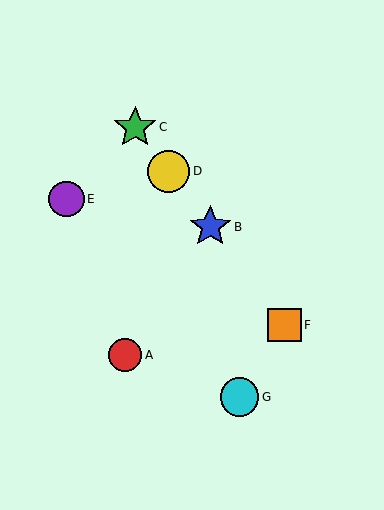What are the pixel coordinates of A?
Object A is at (125, 355).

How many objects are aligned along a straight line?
4 objects (B, C, D, F) are aligned along a straight line.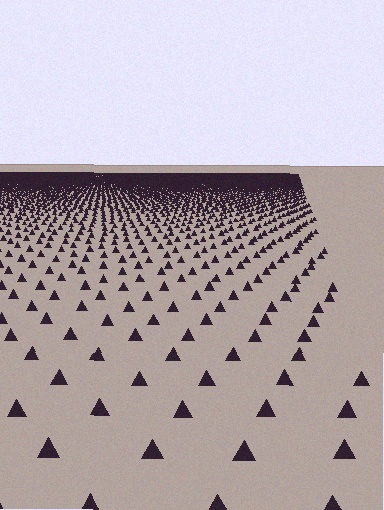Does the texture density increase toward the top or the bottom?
Density increases toward the top.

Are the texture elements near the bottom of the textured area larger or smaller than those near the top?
Larger. Near the bottom, elements are closer to the viewer and appear at a bigger on-screen size.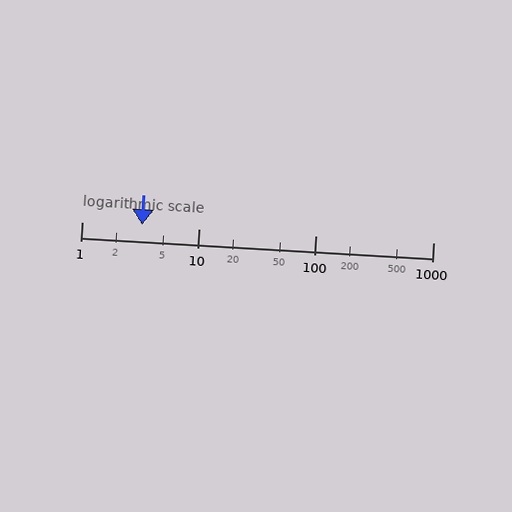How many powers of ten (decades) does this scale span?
The scale spans 3 decades, from 1 to 1000.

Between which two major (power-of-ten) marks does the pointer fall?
The pointer is between 1 and 10.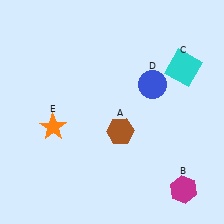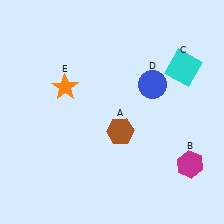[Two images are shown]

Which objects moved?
The objects that moved are: the magenta hexagon (B), the orange star (E).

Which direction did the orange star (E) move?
The orange star (E) moved up.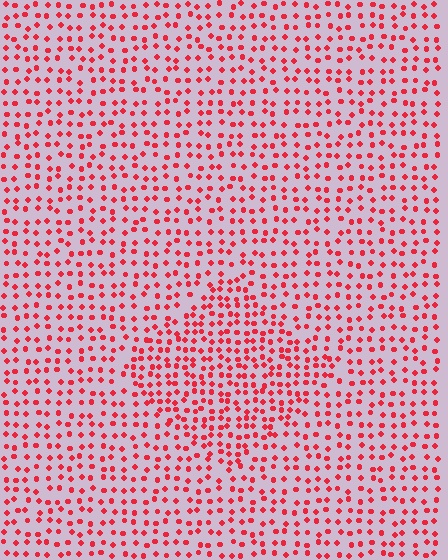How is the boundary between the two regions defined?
The boundary is defined by a change in element density (approximately 1.6x ratio). All elements are the same color, size, and shape.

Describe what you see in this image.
The image contains small red elements arranged at two different densities. A diamond-shaped region is visible where the elements are more densely packed than the surrounding area.